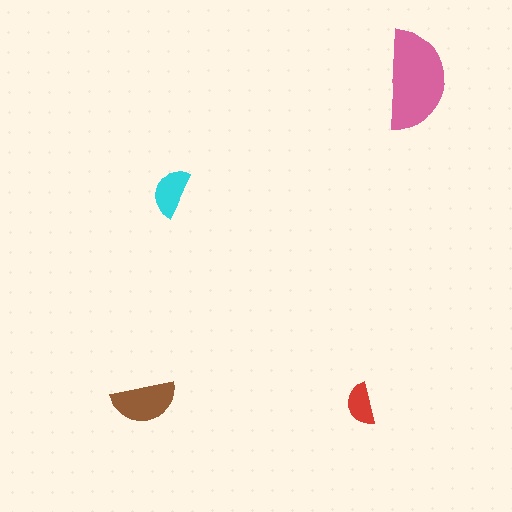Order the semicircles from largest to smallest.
the pink one, the brown one, the cyan one, the red one.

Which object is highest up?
The pink semicircle is topmost.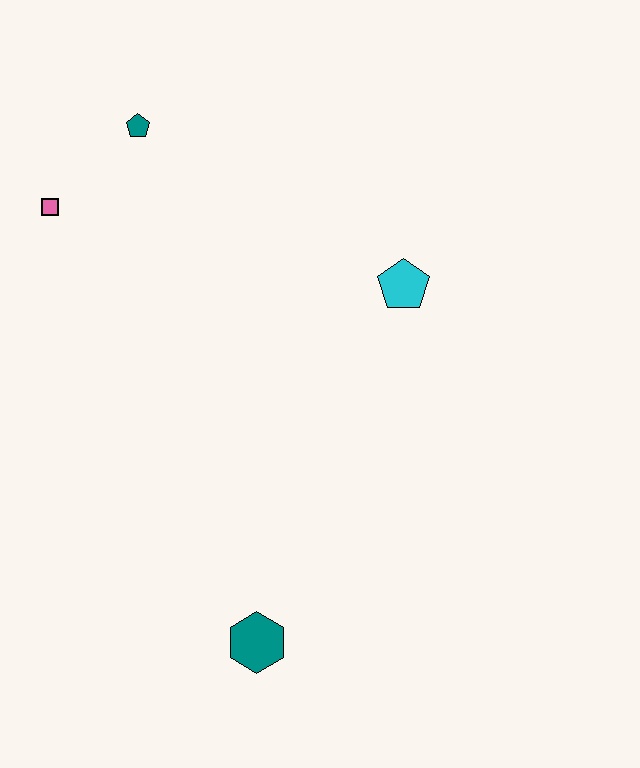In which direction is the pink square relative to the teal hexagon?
The pink square is above the teal hexagon.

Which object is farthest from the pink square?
The teal hexagon is farthest from the pink square.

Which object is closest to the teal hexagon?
The cyan pentagon is closest to the teal hexagon.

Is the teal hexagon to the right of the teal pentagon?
Yes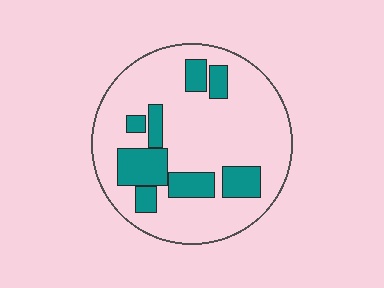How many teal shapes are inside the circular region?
8.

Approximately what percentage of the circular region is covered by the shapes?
Approximately 25%.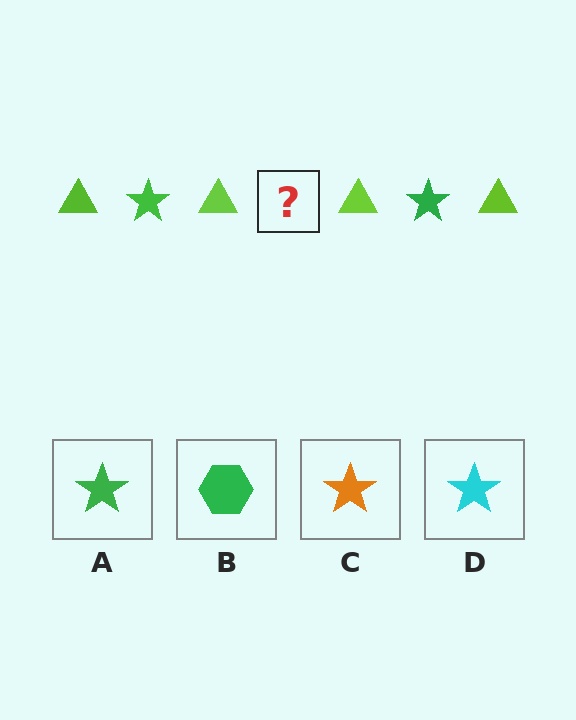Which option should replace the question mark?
Option A.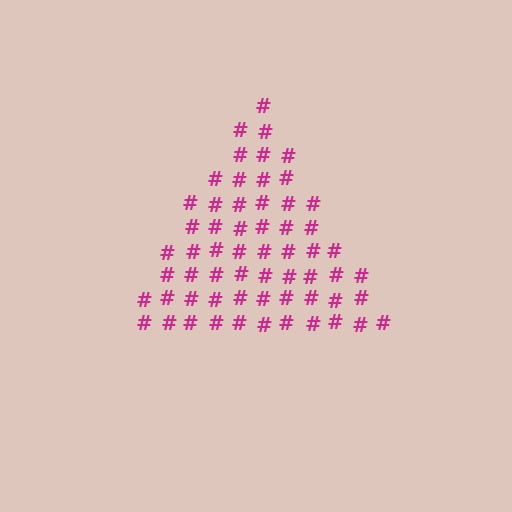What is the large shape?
The large shape is a triangle.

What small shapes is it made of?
It is made of small hash symbols.